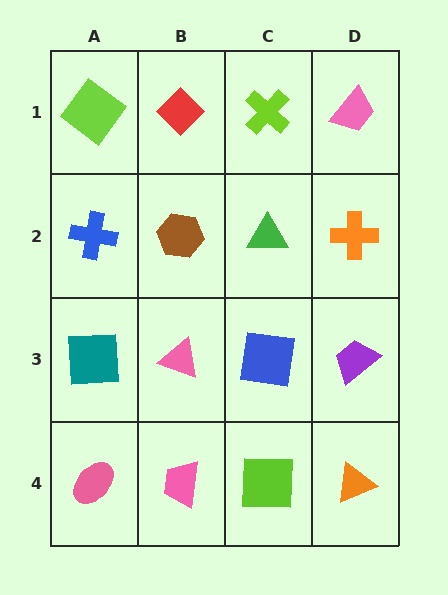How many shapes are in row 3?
4 shapes.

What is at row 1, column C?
A lime cross.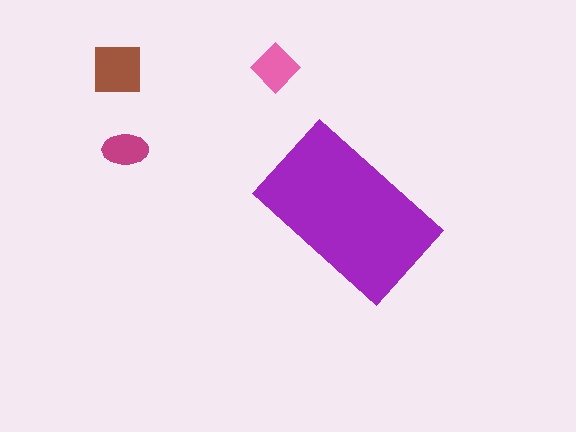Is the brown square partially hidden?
No, the brown square is fully visible.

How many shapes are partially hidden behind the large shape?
0 shapes are partially hidden.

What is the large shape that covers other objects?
A purple rectangle.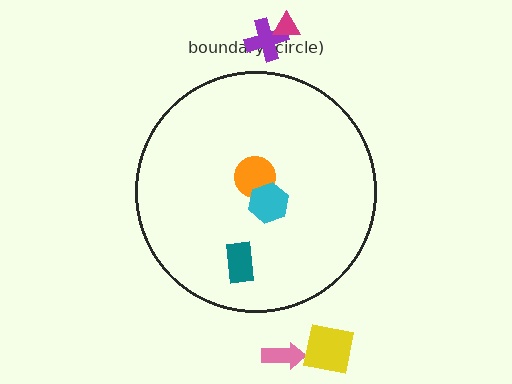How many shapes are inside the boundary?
3 inside, 4 outside.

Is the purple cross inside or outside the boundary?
Outside.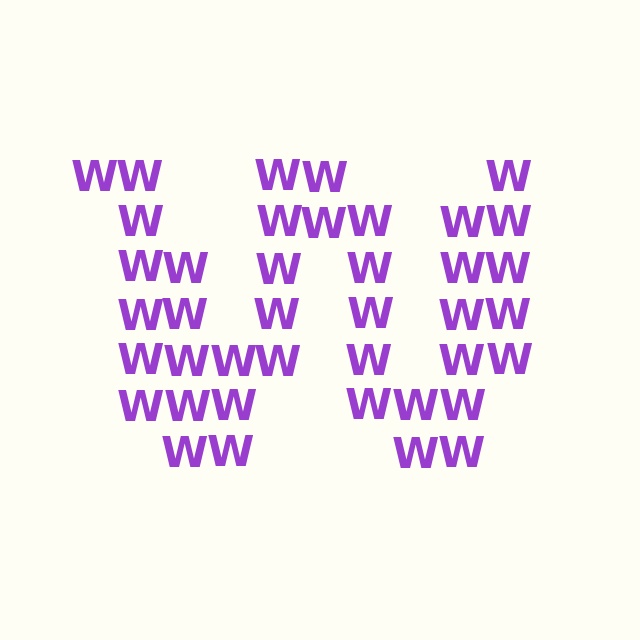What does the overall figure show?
The overall figure shows the letter W.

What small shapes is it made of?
It is made of small letter W's.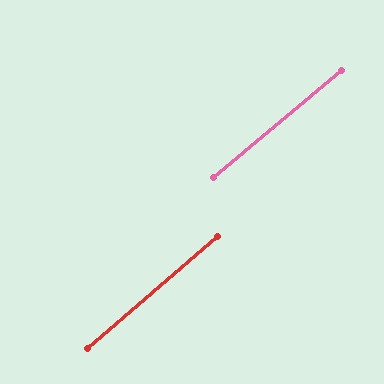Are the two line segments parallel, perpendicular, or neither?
Parallel — their directions differ by only 0.8°.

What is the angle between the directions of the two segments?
Approximately 1 degree.